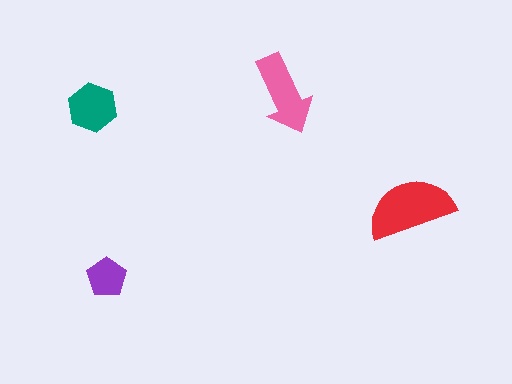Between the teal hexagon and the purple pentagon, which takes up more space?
The teal hexagon.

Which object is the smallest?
The purple pentagon.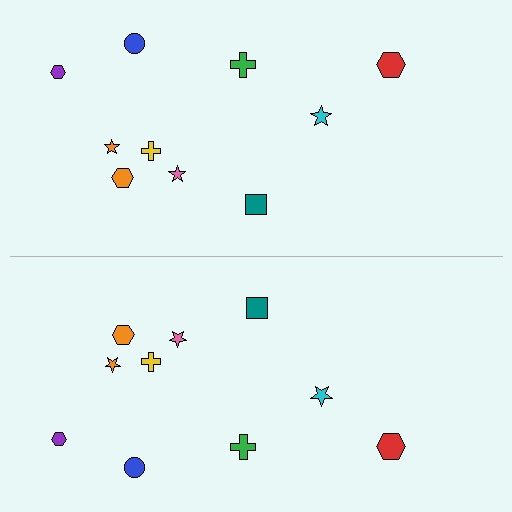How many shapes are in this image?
There are 20 shapes in this image.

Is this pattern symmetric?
Yes, this pattern has bilateral (reflection) symmetry.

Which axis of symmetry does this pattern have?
The pattern has a horizontal axis of symmetry running through the center of the image.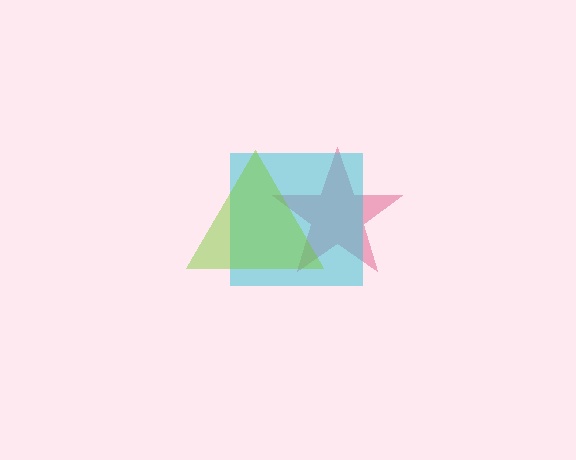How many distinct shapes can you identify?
There are 3 distinct shapes: a pink star, a cyan square, a lime triangle.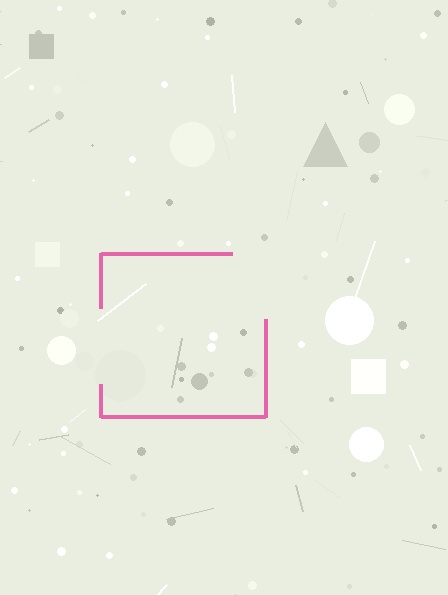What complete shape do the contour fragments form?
The contour fragments form a square.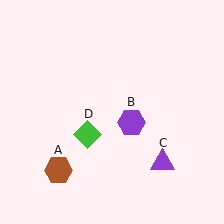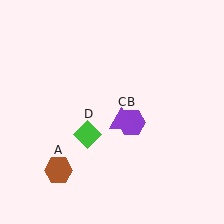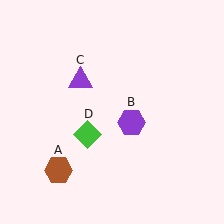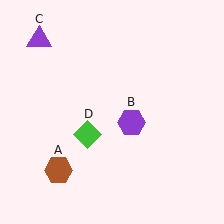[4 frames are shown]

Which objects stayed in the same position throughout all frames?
Brown hexagon (object A) and purple hexagon (object B) and green diamond (object D) remained stationary.